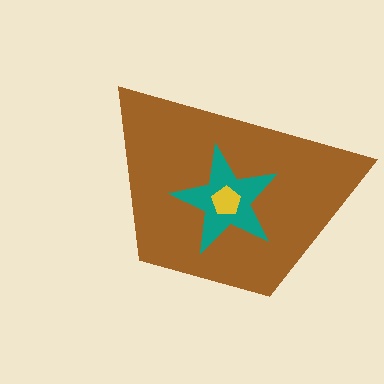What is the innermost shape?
The yellow pentagon.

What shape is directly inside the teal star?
The yellow pentagon.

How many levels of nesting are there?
3.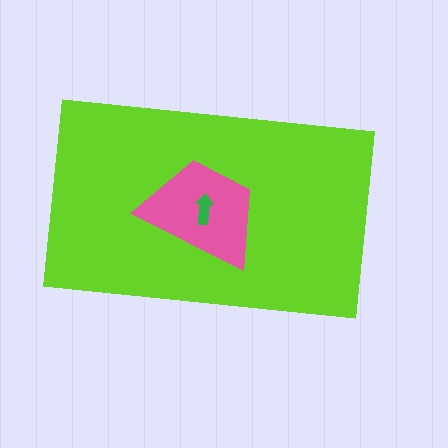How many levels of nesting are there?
3.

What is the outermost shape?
The lime rectangle.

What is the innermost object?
The green arrow.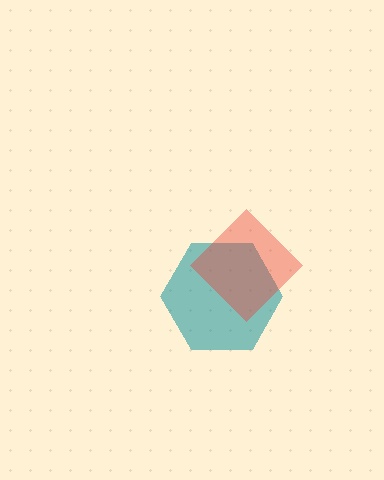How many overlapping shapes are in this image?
There are 2 overlapping shapes in the image.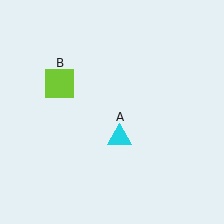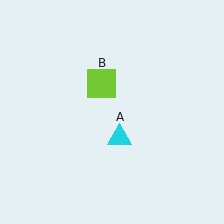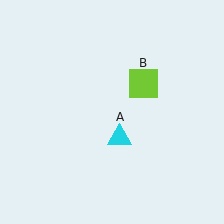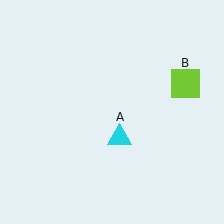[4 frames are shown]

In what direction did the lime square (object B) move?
The lime square (object B) moved right.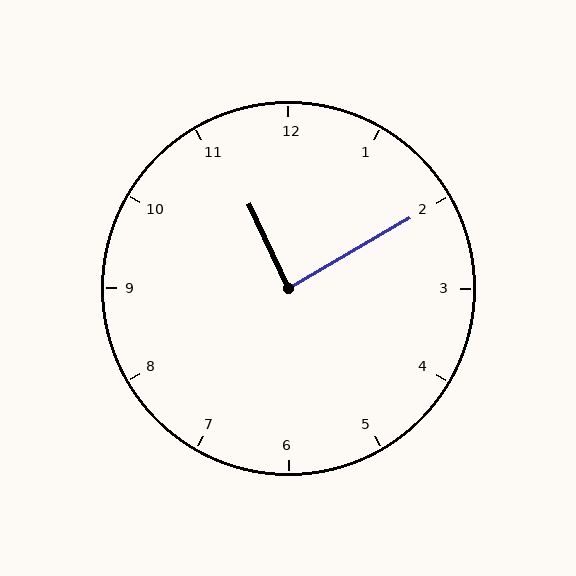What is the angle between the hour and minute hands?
Approximately 85 degrees.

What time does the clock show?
11:10.